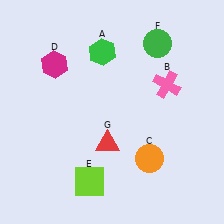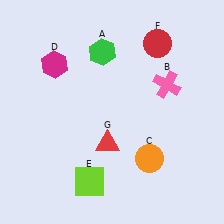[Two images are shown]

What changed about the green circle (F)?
In Image 1, F is green. In Image 2, it changed to red.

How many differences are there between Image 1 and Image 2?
There is 1 difference between the two images.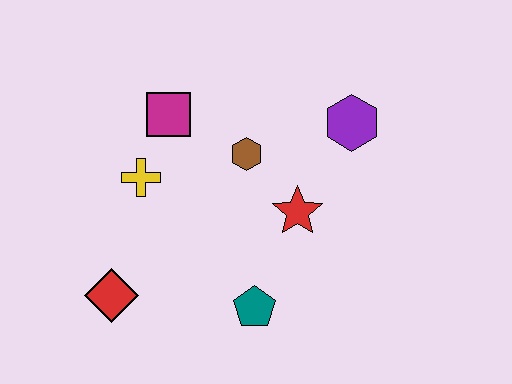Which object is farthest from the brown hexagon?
The red diamond is farthest from the brown hexagon.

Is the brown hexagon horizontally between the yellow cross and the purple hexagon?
Yes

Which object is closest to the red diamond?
The yellow cross is closest to the red diamond.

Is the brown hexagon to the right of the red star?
No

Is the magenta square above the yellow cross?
Yes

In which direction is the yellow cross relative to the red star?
The yellow cross is to the left of the red star.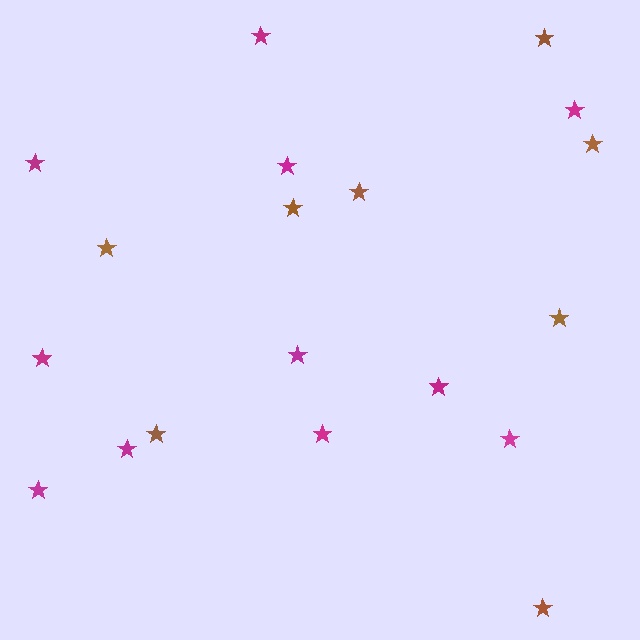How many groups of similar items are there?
There are 2 groups: one group of magenta stars (11) and one group of brown stars (8).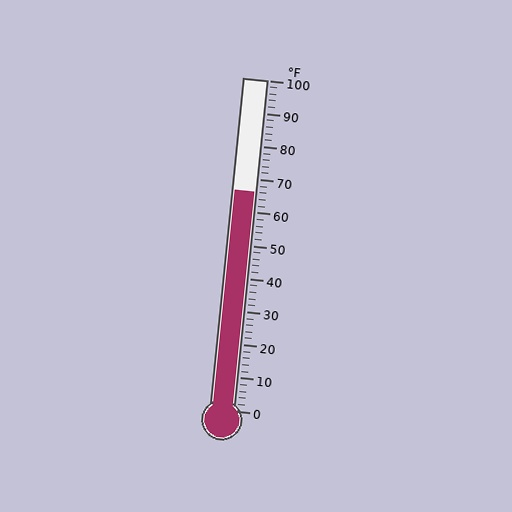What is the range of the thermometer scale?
The thermometer scale ranges from 0°F to 100°F.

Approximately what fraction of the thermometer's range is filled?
The thermometer is filled to approximately 65% of its range.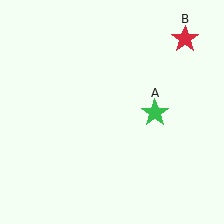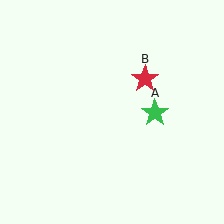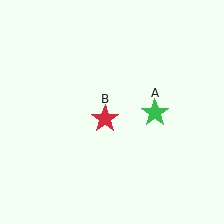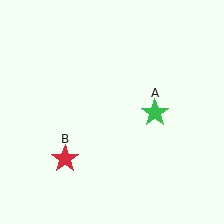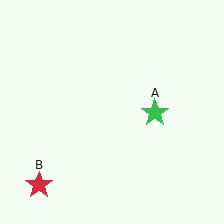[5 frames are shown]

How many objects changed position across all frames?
1 object changed position: red star (object B).